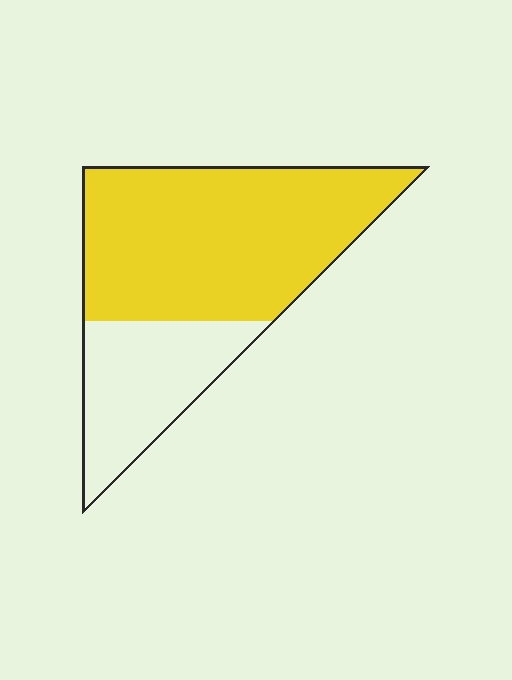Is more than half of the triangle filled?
Yes.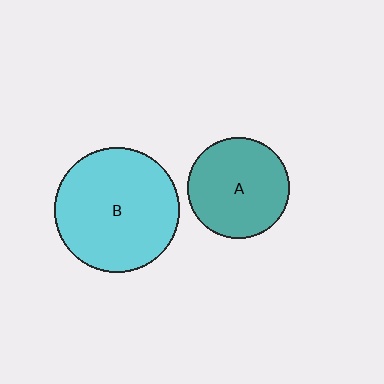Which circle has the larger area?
Circle B (cyan).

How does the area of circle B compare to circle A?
Approximately 1.5 times.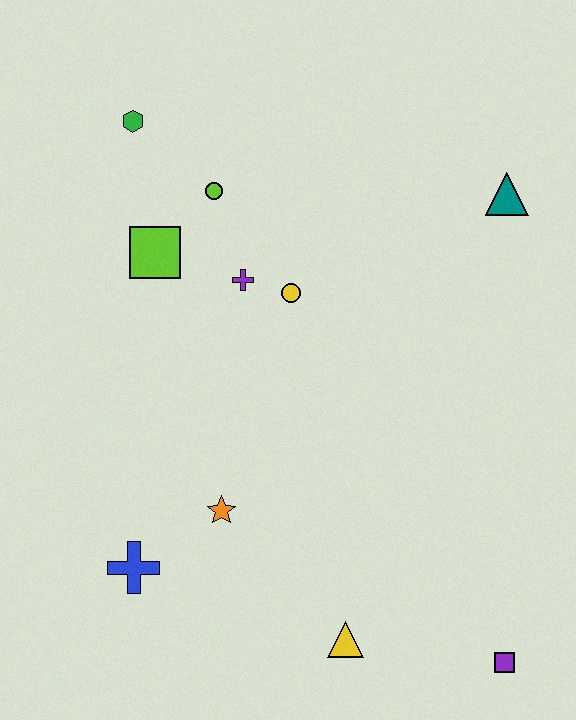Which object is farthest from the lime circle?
The purple square is farthest from the lime circle.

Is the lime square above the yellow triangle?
Yes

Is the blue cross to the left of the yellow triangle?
Yes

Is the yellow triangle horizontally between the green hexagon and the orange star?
No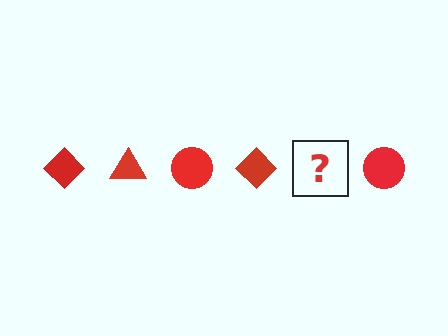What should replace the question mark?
The question mark should be replaced with a red triangle.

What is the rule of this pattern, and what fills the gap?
The rule is that the pattern cycles through diamond, triangle, circle shapes in red. The gap should be filled with a red triangle.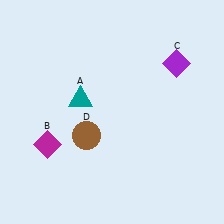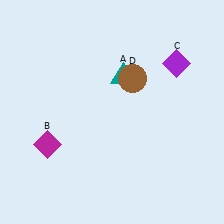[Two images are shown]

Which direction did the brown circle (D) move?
The brown circle (D) moved up.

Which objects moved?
The objects that moved are: the teal triangle (A), the brown circle (D).